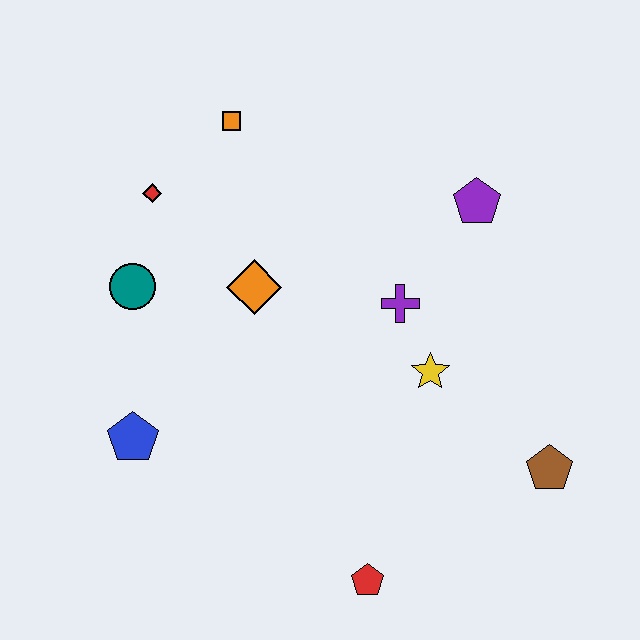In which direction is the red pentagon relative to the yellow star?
The red pentagon is below the yellow star.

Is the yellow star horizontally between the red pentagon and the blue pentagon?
No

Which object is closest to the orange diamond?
The teal circle is closest to the orange diamond.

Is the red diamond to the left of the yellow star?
Yes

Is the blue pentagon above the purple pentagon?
No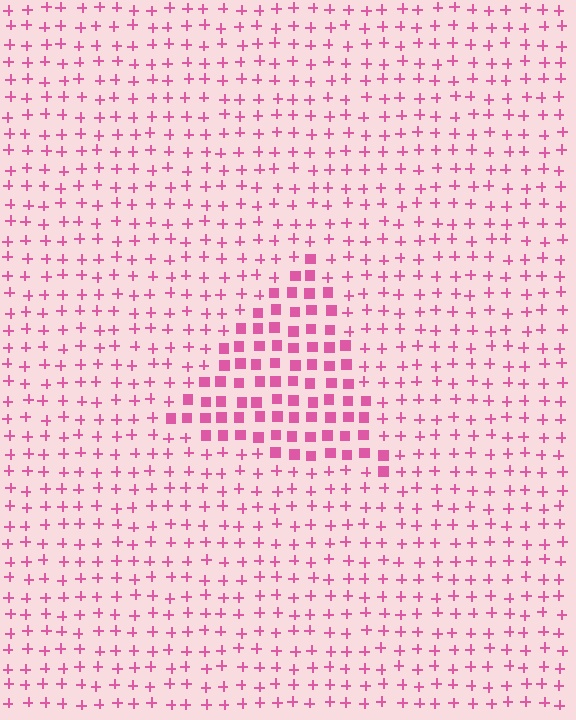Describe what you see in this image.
The image is filled with small pink elements arranged in a uniform grid. A triangle-shaped region contains squares, while the surrounding area contains plus signs. The boundary is defined purely by the change in element shape.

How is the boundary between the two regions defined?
The boundary is defined by a change in element shape: squares inside vs. plus signs outside. All elements share the same color and spacing.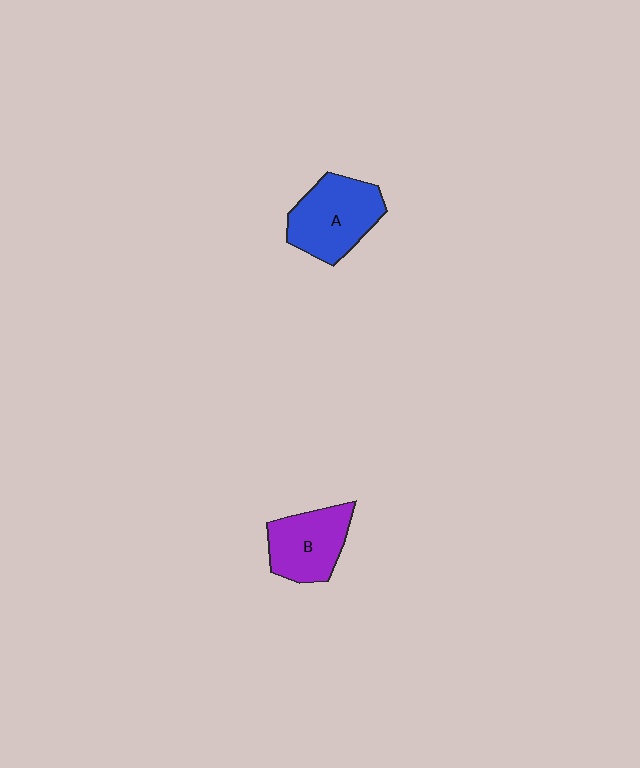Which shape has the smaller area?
Shape B (purple).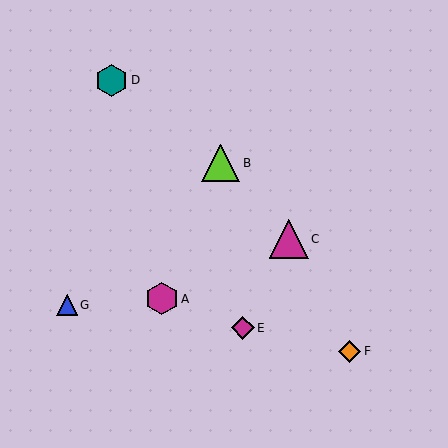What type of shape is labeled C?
Shape C is a magenta triangle.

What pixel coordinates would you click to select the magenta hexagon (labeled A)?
Click at (162, 299) to select the magenta hexagon A.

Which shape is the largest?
The magenta triangle (labeled C) is the largest.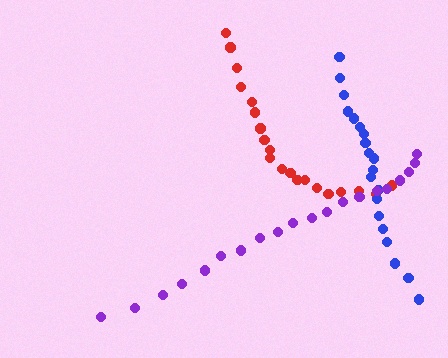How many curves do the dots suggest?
There are 3 distinct paths.